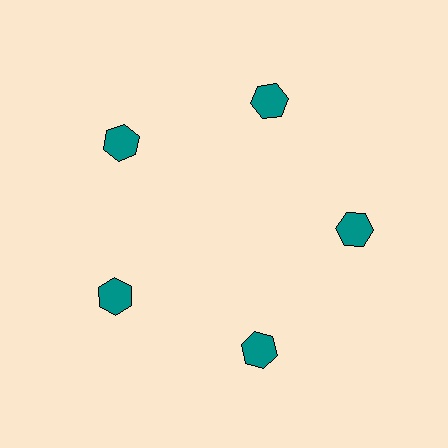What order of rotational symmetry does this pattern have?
This pattern has 5-fold rotational symmetry.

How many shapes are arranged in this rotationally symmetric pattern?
There are 5 shapes, arranged in 5 groups of 1.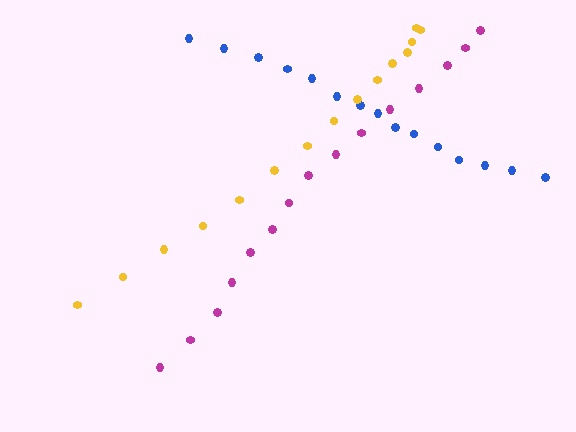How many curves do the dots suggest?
There are 3 distinct paths.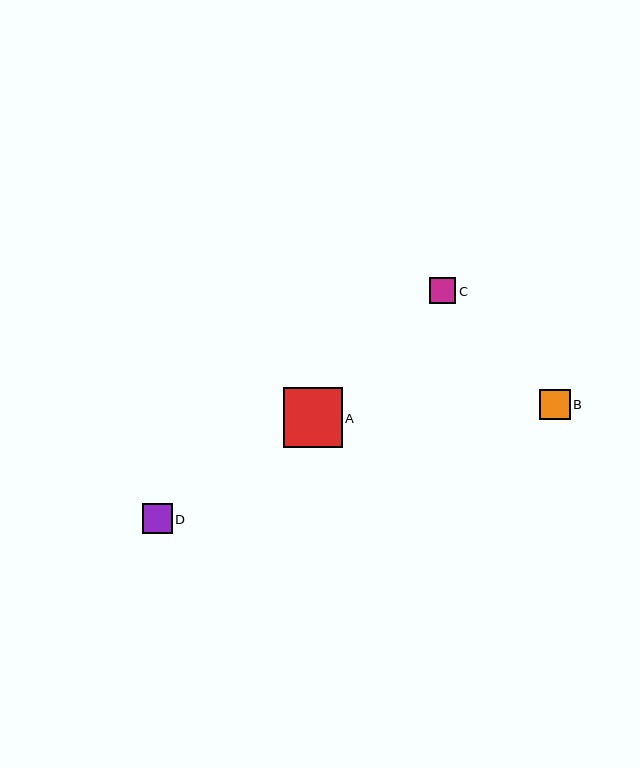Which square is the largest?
Square A is the largest with a size of approximately 59 pixels.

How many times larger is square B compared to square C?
Square B is approximately 1.1 times the size of square C.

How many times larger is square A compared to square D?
Square A is approximately 2.0 times the size of square D.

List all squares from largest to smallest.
From largest to smallest: A, B, D, C.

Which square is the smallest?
Square C is the smallest with a size of approximately 27 pixels.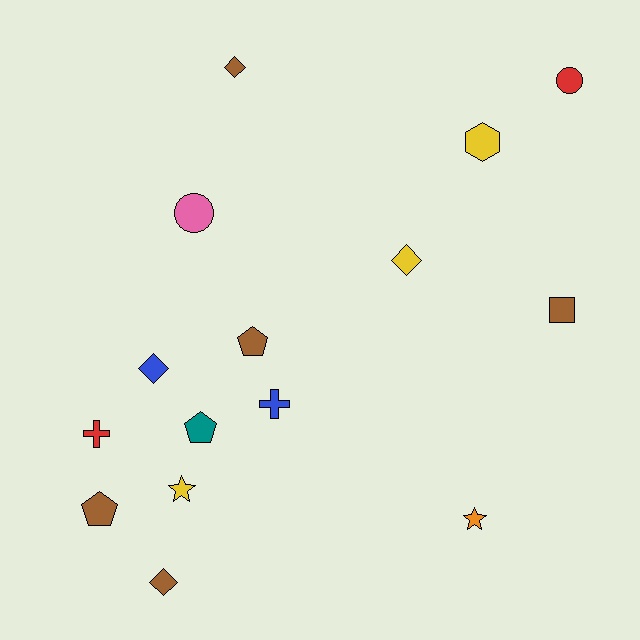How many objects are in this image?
There are 15 objects.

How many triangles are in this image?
There are no triangles.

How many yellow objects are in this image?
There are 3 yellow objects.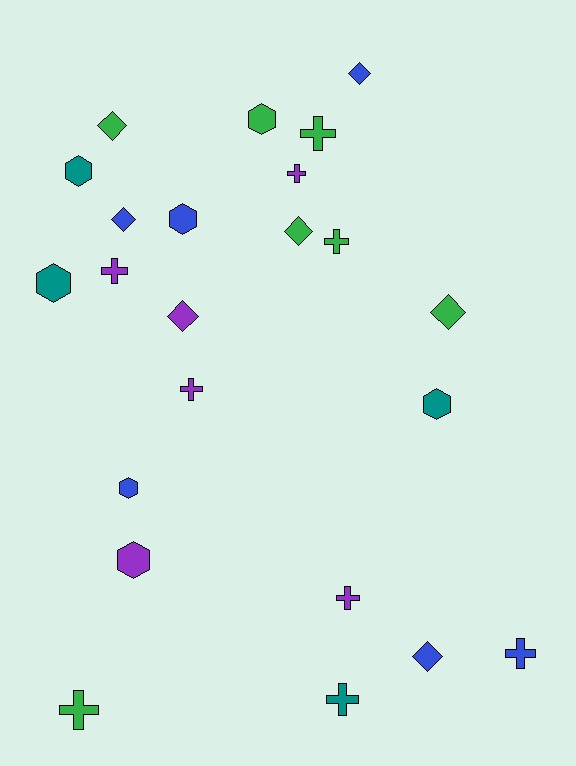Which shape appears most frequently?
Cross, with 9 objects.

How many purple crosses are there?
There are 4 purple crosses.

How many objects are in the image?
There are 23 objects.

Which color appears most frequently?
Green, with 7 objects.